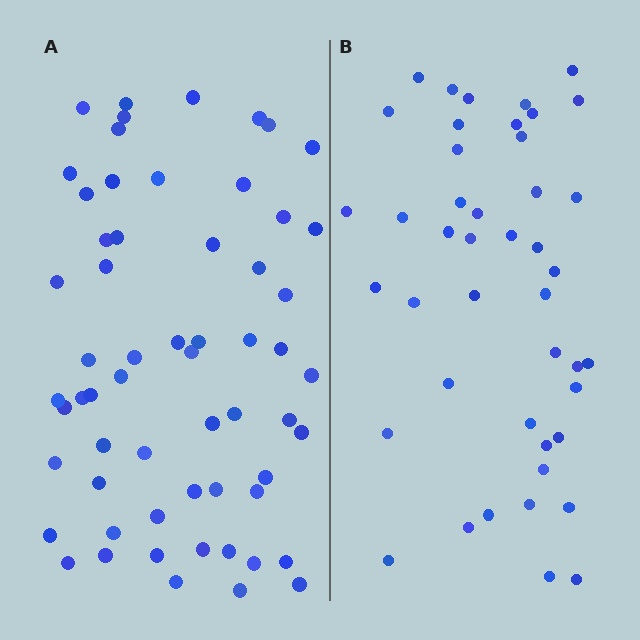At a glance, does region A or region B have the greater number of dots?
Region A (the left region) has more dots.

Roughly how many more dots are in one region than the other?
Region A has approximately 15 more dots than region B.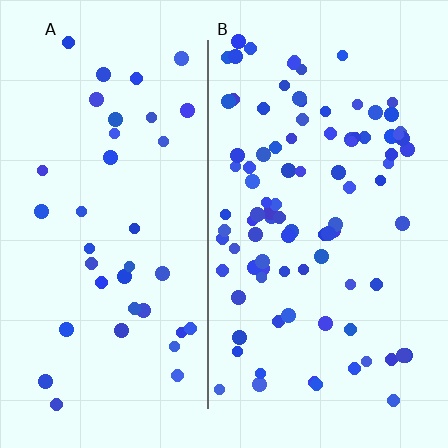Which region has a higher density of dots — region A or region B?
B (the right).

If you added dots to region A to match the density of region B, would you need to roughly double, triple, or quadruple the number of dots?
Approximately double.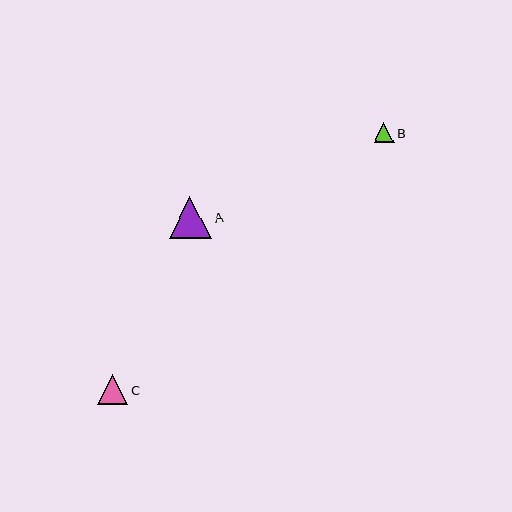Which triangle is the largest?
Triangle A is the largest with a size of approximately 42 pixels.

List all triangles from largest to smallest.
From largest to smallest: A, C, B.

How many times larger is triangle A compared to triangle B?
Triangle A is approximately 2.0 times the size of triangle B.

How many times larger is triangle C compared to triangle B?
Triangle C is approximately 1.5 times the size of triangle B.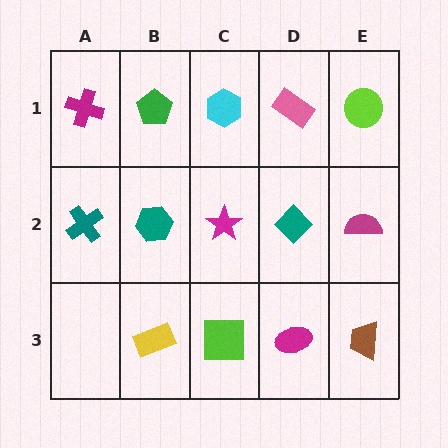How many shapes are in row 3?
4 shapes.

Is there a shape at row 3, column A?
No, that cell is empty.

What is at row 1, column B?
A green pentagon.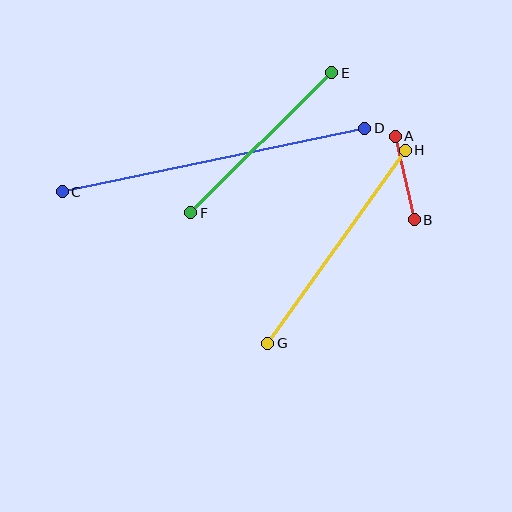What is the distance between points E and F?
The distance is approximately 198 pixels.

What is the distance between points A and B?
The distance is approximately 85 pixels.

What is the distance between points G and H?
The distance is approximately 237 pixels.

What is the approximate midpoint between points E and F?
The midpoint is at approximately (261, 143) pixels.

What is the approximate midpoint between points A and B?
The midpoint is at approximately (405, 178) pixels.